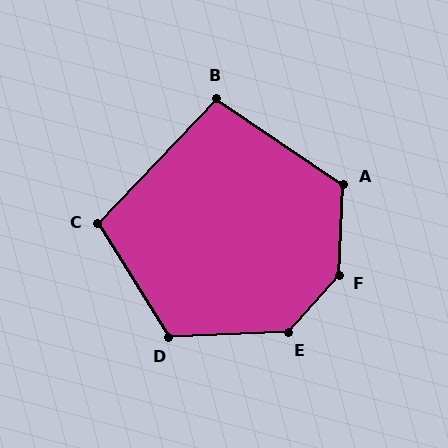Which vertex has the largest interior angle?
F, at approximately 141 degrees.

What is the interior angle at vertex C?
Approximately 105 degrees (obtuse).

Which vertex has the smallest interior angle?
B, at approximately 99 degrees.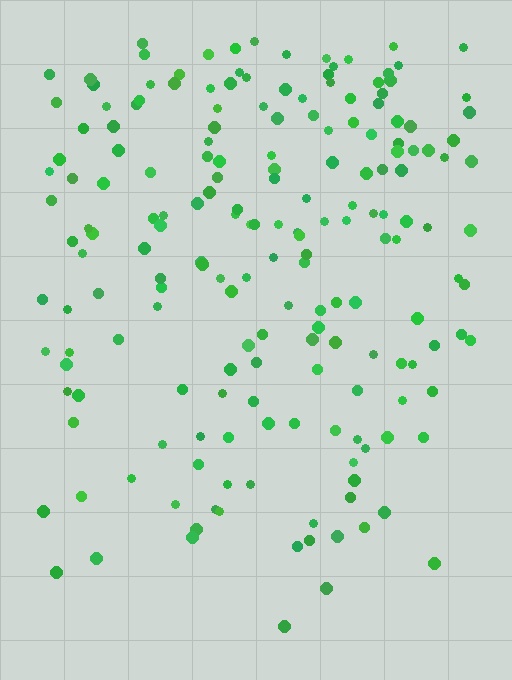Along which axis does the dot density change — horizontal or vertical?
Vertical.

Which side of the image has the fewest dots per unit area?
The bottom.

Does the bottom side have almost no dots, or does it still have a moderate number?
Still a moderate number, just noticeably fewer than the top.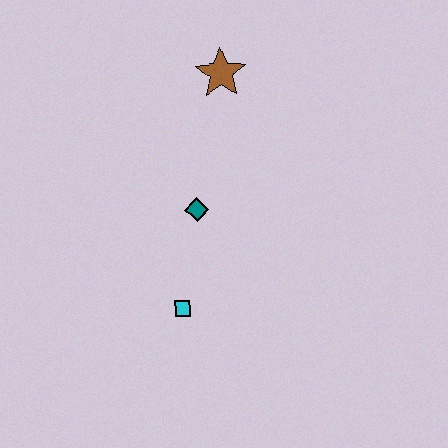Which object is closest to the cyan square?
The teal diamond is closest to the cyan square.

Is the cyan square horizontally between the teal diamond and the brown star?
No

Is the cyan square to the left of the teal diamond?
Yes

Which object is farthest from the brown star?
The cyan square is farthest from the brown star.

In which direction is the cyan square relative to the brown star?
The cyan square is below the brown star.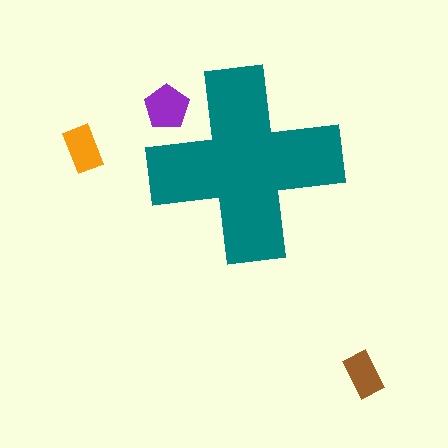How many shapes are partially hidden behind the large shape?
1 shape is partially hidden.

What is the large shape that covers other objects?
A teal cross.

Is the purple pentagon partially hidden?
Yes, the purple pentagon is partially hidden behind the teal cross.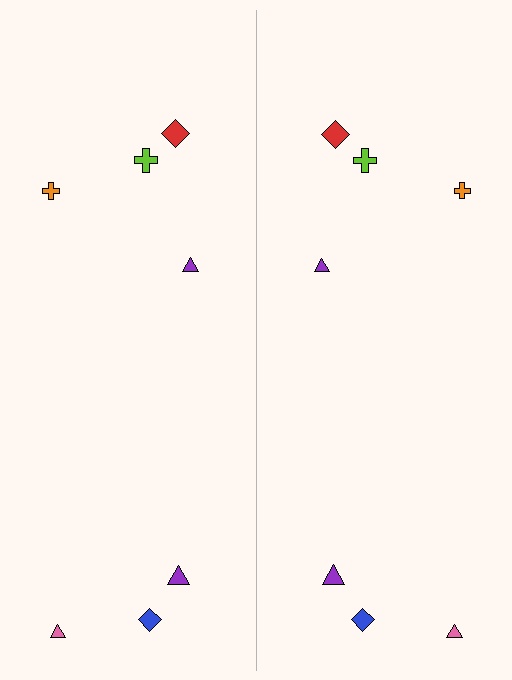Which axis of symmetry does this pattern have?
The pattern has a vertical axis of symmetry running through the center of the image.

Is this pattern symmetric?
Yes, this pattern has bilateral (reflection) symmetry.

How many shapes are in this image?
There are 14 shapes in this image.